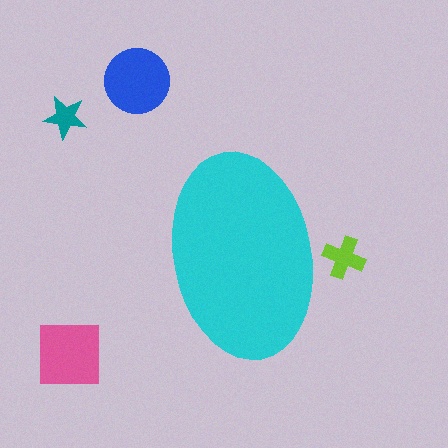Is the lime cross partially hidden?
Yes, the lime cross is partially hidden behind the cyan ellipse.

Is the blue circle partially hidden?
No, the blue circle is fully visible.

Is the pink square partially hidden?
No, the pink square is fully visible.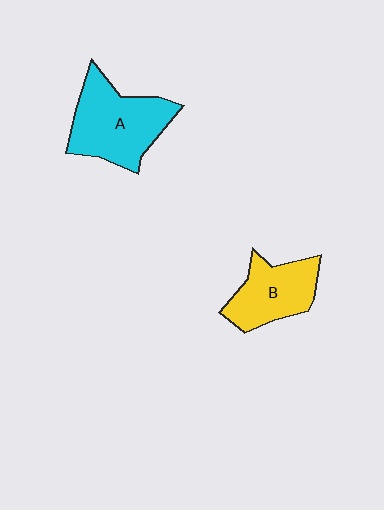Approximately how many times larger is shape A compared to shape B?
Approximately 1.4 times.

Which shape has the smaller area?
Shape B (yellow).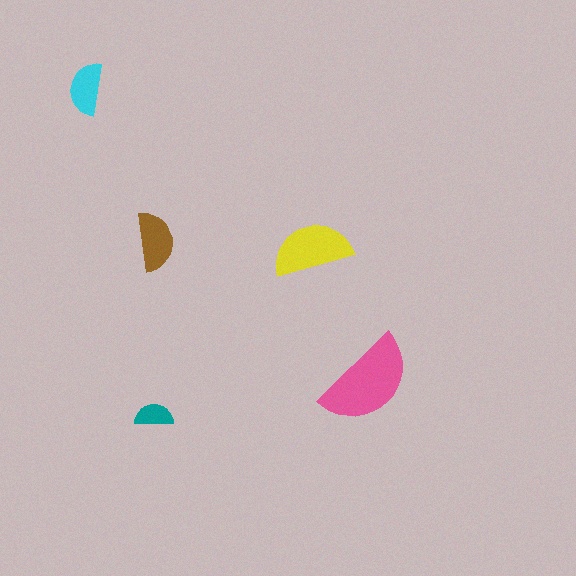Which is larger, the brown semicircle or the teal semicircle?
The brown one.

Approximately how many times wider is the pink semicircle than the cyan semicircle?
About 2 times wider.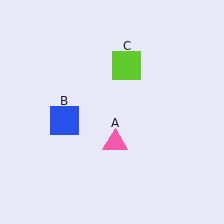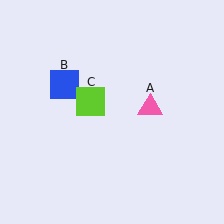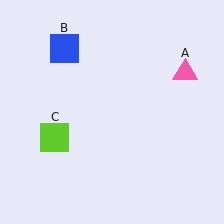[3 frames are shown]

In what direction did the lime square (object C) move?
The lime square (object C) moved down and to the left.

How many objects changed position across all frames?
3 objects changed position: pink triangle (object A), blue square (object B), lime square (object C).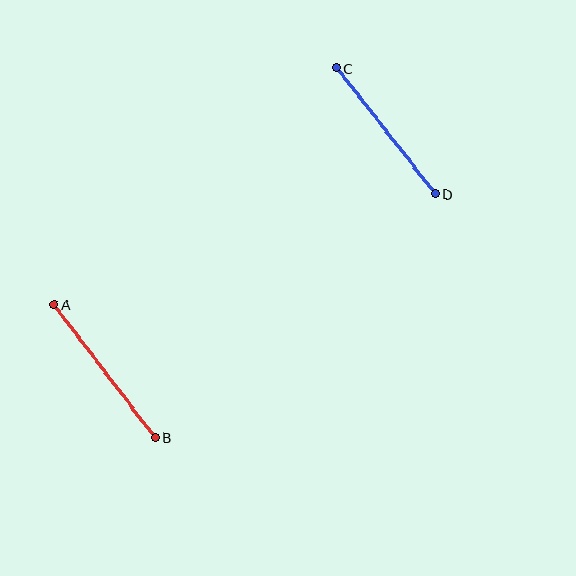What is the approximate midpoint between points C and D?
The midpoint is at approximately (386, 131) pixels.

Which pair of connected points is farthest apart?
Points A and B are farthest apart.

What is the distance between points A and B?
The distance is approximately 167 pixels.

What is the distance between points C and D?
The distance is approximately 159 pixels.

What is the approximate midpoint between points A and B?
The midpoint is at approximately (105, 371) pixels.